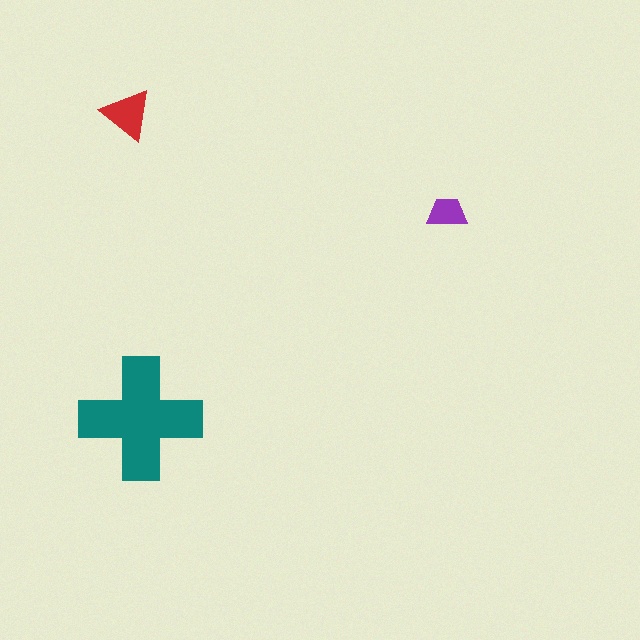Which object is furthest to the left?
The red triangle is leftmost.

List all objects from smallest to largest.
The purple trapezoid, the red triangle, the teal cross.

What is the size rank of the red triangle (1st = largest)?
2nd.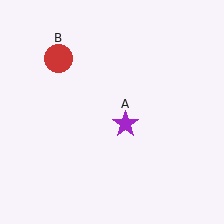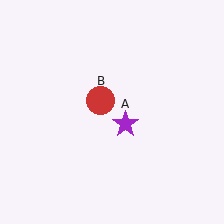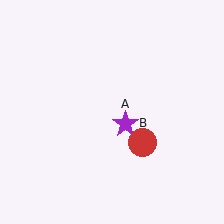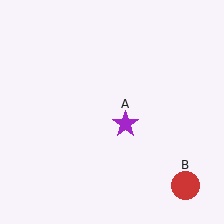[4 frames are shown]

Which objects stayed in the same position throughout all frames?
Purple star (object A) remained stationary.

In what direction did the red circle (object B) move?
The red circle (object B) moved down and to the right.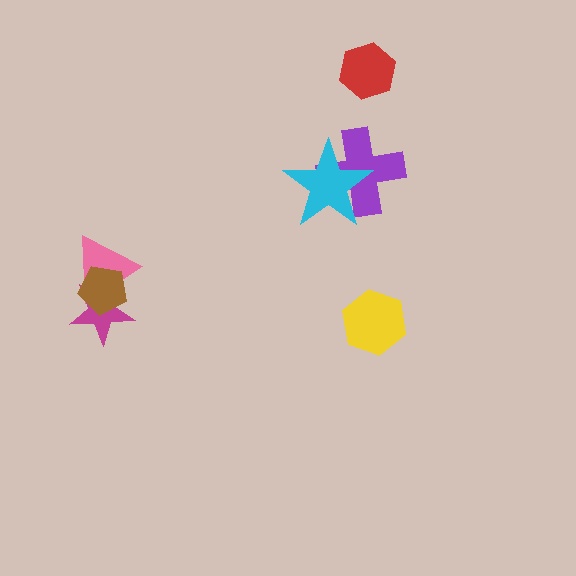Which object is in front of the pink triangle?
The brown pentagon is in front of the pink triangle.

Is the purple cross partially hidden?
Yes, it is partially covered by another shape.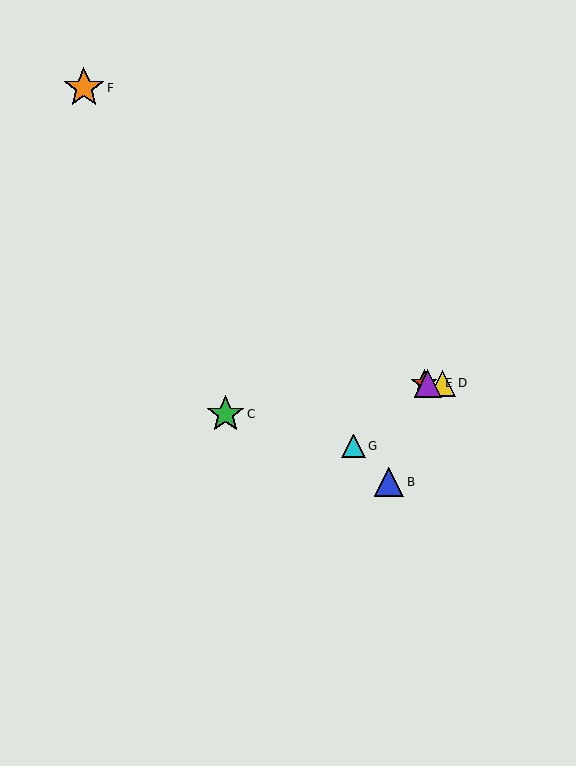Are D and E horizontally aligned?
Yes, both are at y≈383.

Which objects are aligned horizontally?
Objects A, D, E are aligned horizontally.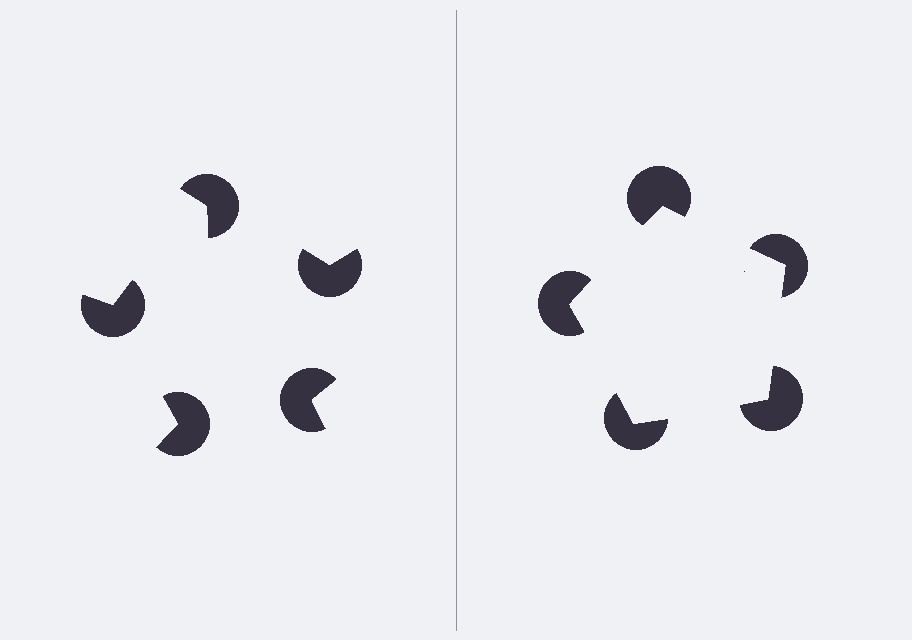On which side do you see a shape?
An illusory pentagon appears on the right side. On the left side the wedge cuts are rotated, so no coherent shape forms.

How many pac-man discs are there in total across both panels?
10 — 5 on each side.